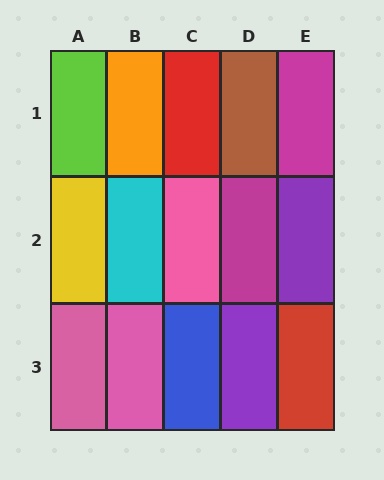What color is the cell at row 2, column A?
Yellow.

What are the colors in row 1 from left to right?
Lime, orange, red, brown, magenta.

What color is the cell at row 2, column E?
Purple.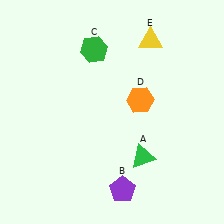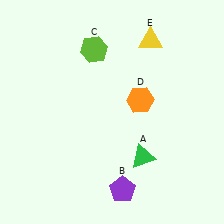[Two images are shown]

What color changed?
The hexagon (C) changed from green in Image 1 to lime in Image 2.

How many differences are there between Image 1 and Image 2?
There is 1 difference between the two images.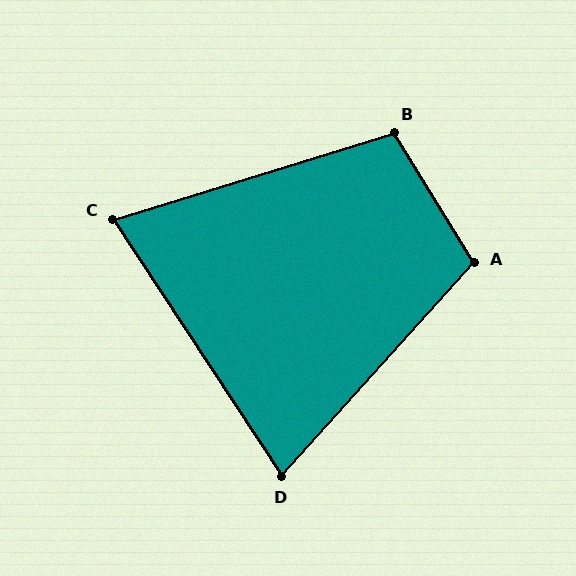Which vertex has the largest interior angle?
A, at approximately 106 degrees.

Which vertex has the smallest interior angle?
C, at approximately 74 degrees.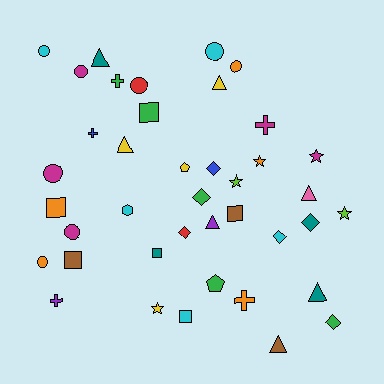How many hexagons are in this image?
There is 1 hexagon.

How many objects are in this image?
There are 40 objects.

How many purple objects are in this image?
There are 2 purple objects.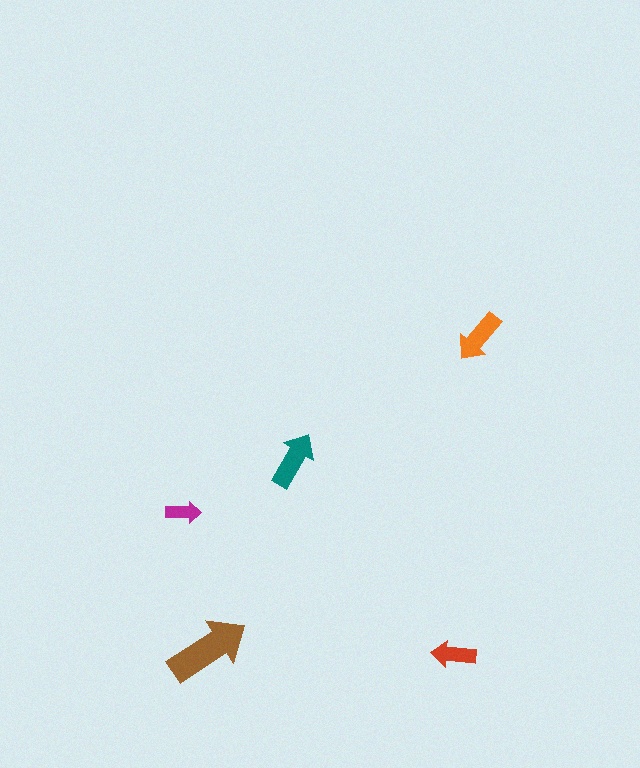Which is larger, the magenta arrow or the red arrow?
The red one.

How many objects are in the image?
There are 5 objects in the image.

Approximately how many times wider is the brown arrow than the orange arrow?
About 1.5 times wider.